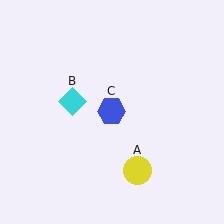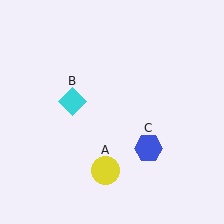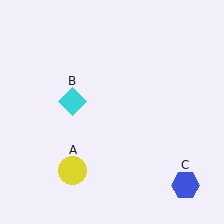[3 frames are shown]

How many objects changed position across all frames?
2 objects changed position: yellow circle (object A), blue hexagon (object C).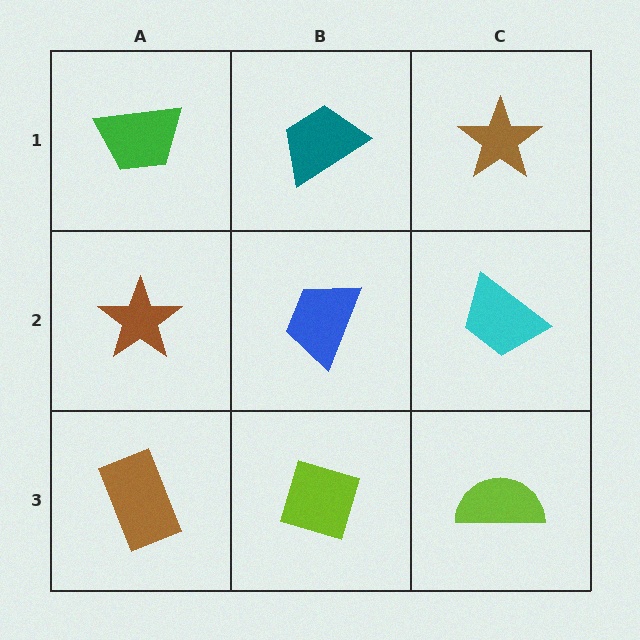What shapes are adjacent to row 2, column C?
A brown star (row 1, column C), a lime semicircle (row 3, column C), a blue trapezoid (row 2, column B).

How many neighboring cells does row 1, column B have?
3.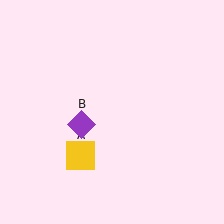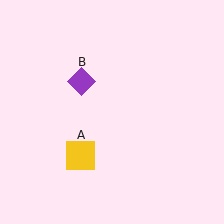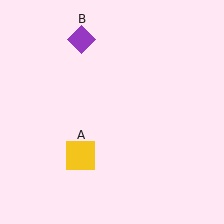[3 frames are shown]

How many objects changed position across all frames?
1 object changed position: purple diamond (object B).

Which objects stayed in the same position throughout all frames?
Yellow square (object A) remained stationary.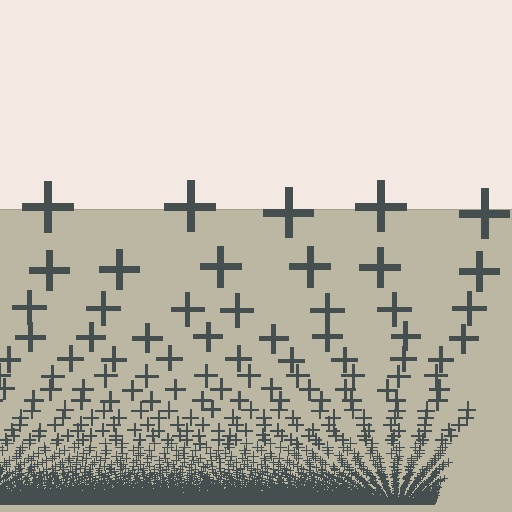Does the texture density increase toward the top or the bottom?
Density increases toward the bottom.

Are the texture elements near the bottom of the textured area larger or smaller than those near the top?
Smaller. The gradient is inverted — elements near the bottom are smaller and denser.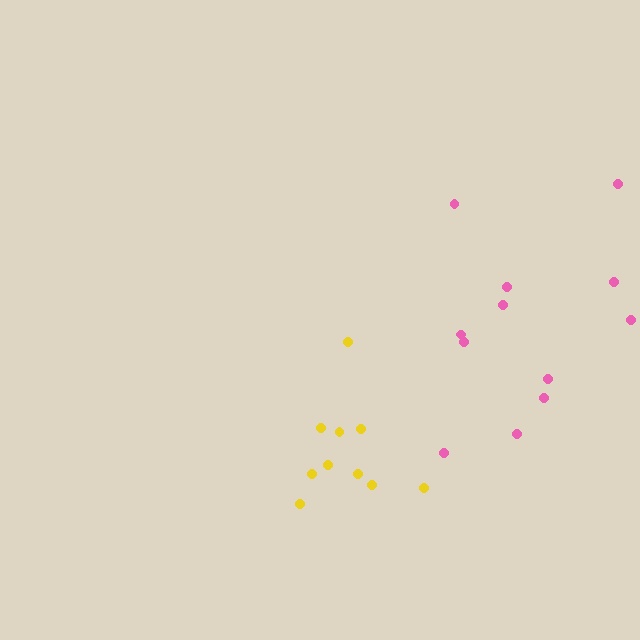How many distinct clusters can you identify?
There are 2 distinct clusters.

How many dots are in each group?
Group 1: 10 dots, Group 2: 12 dots (22 total).